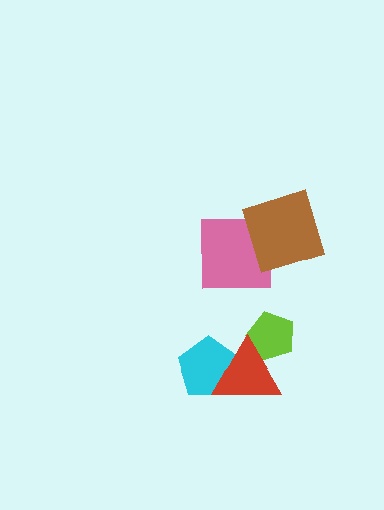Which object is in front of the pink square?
The brown diamond is in front of the pink square.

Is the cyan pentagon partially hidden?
Yes, it is partially covered by another shape.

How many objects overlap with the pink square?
1 object overlaps with the pink square.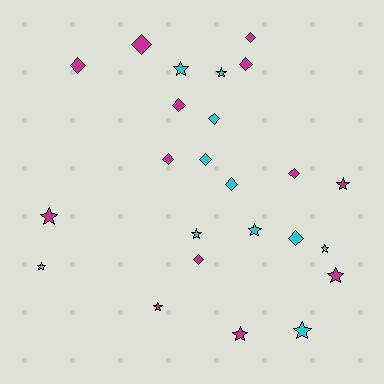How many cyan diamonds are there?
There are 4 cyan diamonds.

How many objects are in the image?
There are 24 objects.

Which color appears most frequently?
Magenta, with 13 objects.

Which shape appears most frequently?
Star, with 12 objects.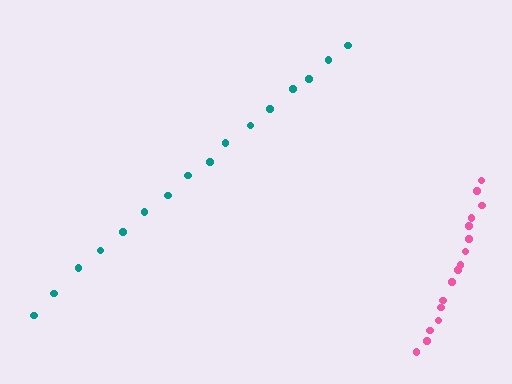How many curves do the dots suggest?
There are 2 distinct paths.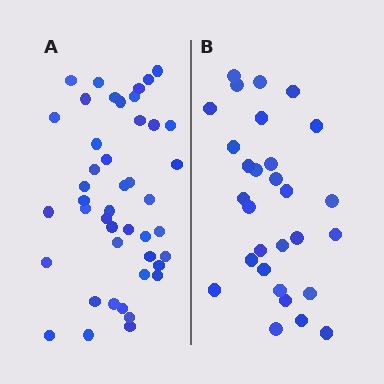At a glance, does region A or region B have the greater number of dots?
Region A (the left region) has more dots.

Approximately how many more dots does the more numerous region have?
Region A has approximately 15 more dots than region B.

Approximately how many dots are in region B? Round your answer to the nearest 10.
About 30 dots. (The exact count is 29, which rounds to 30.)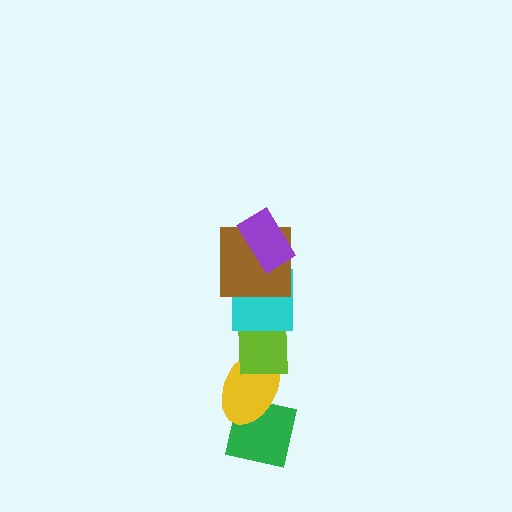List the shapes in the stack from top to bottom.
From top to bottom: the purple rectangle, the brown square, the cyan square, the lime rectangle, the yellow ellipse, the green square.